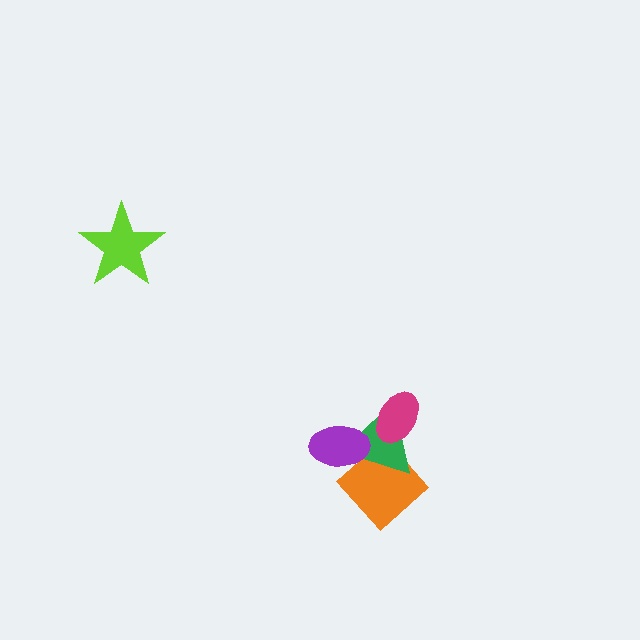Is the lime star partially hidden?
No, no other shape covers it.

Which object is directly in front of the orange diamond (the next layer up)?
The green triangle is directly in front of the orange diamond.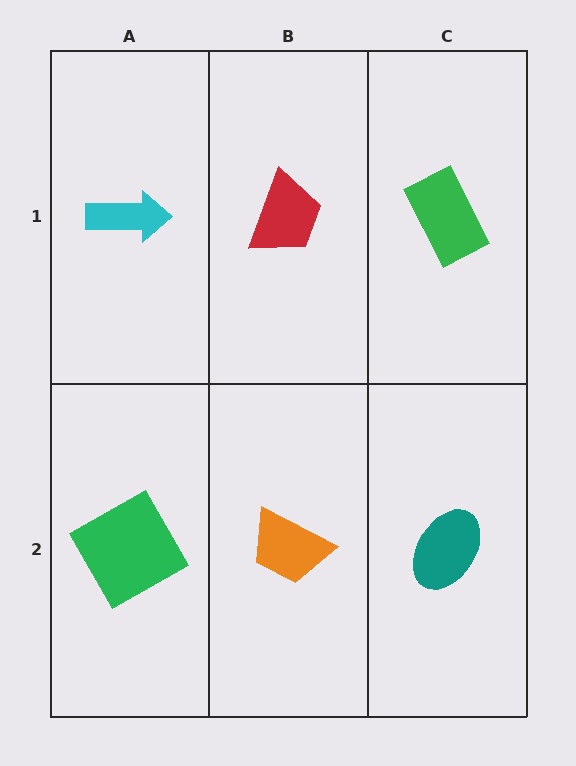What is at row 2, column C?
A teal ellipse.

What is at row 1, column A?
A cyan arrow.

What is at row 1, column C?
A green rectangle.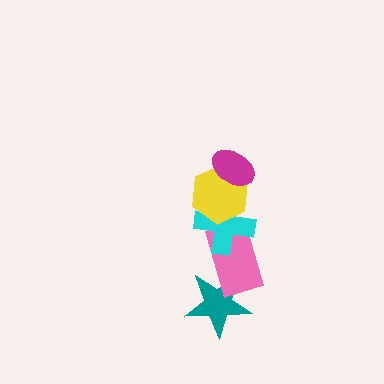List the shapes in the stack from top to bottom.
From top to bottom: the magenta ellipse, the yellow hexagon, the cyan cross, the pink rectangle, the teal star.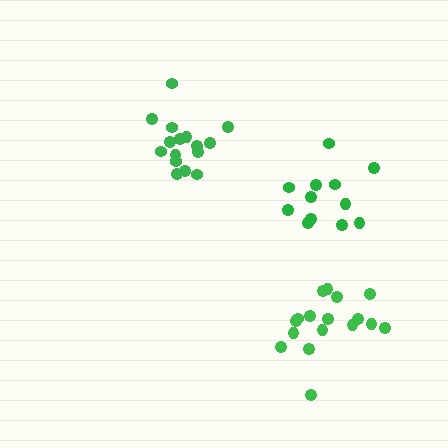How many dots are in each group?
Group 1: 16 dots, Group 2: 12 dots, Group 3: 17 dots (45 total).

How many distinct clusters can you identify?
There are 3 distinct clusters.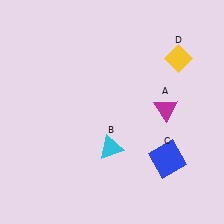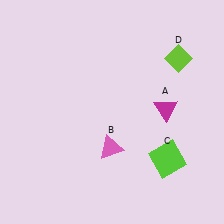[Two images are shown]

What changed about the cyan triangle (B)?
In Image 1, B is cyan. In Image 2, it changed to pink.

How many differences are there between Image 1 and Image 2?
There are 3 differences between the two images.